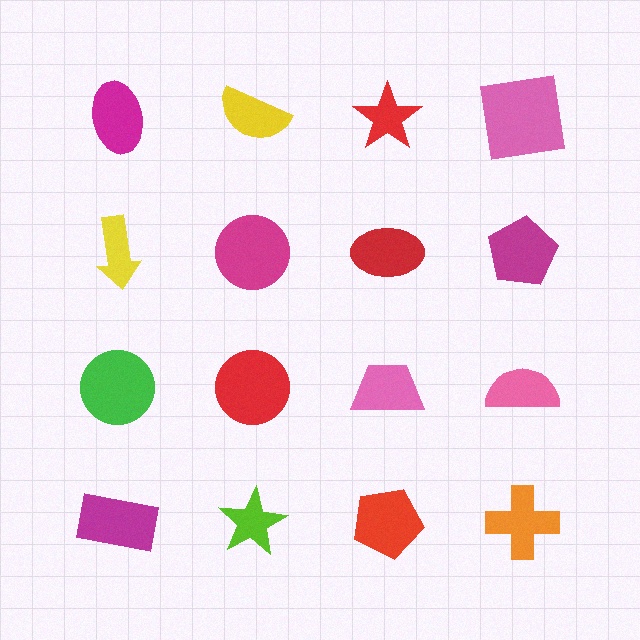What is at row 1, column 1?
A magenta ellipse.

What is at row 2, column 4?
A magenta pentagon.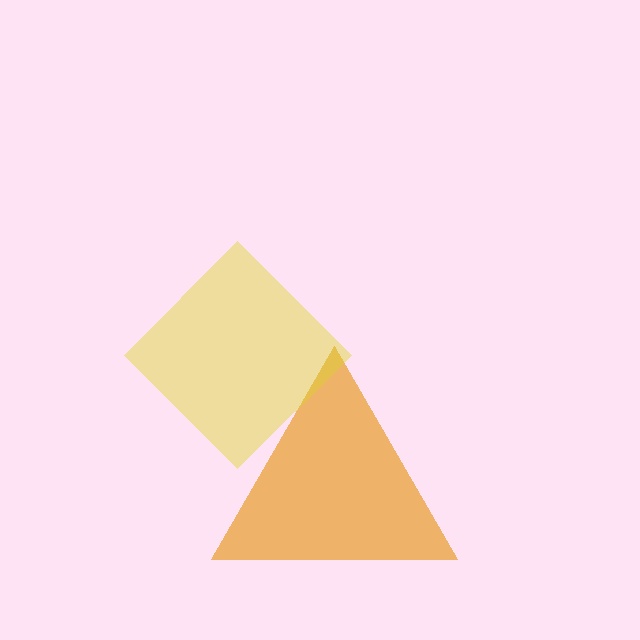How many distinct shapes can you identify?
There are 2 distinct shapes: an orange triangle, a yellow diamond.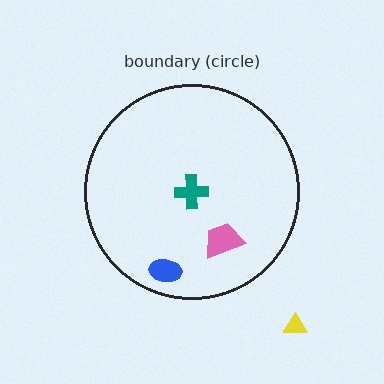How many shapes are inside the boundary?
3 inside, 1 outside.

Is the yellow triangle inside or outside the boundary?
Outside.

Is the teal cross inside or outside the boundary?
Inside.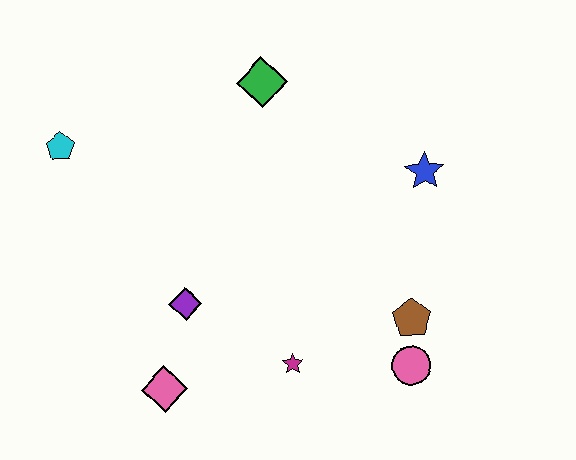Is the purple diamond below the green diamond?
Yes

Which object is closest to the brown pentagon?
The pink circle is closest to the brown pentagon.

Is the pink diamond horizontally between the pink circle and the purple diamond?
No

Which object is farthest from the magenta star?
The cyan pentagon is farthest from the magenta star.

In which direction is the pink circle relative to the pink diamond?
The pink circle is to the right of the pink diamond.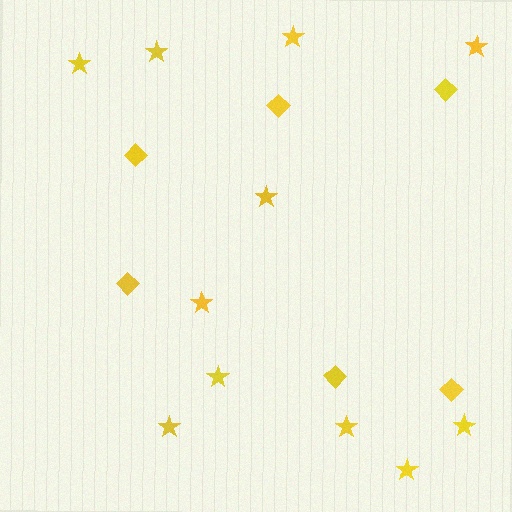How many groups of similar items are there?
There are 2 groups: one group of stars (11) and one group of diamonds (6).